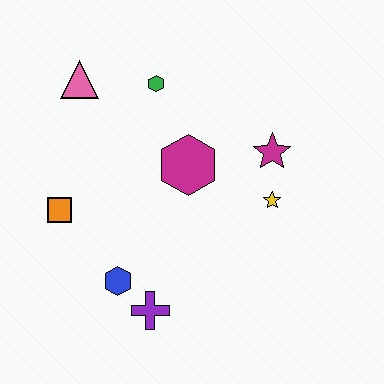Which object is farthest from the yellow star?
The pink triangle is farthest from the yellow star.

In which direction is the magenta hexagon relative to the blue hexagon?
The magenta hexagon is above the blue hexagon.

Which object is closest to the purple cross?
The blue hexagon is closest to the purple cross.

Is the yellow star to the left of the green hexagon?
No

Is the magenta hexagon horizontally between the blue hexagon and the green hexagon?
No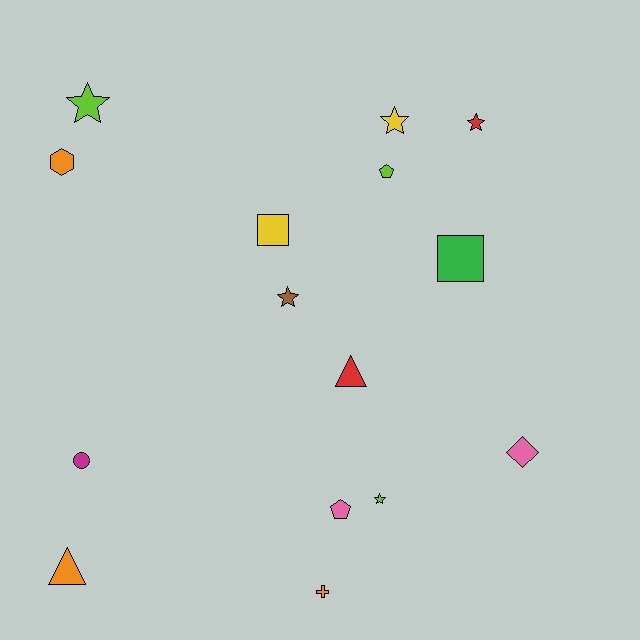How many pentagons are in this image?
There are 2 pentagons.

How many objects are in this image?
There are 15 objects.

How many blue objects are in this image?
There are no blue objects.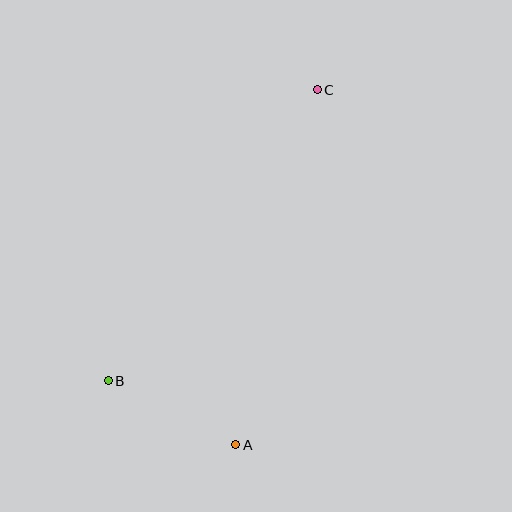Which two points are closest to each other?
Points A and B are closest to each other.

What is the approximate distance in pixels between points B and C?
The distance between B and C is approximately 358 pixels.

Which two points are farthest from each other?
Points A and C are farthest from each other.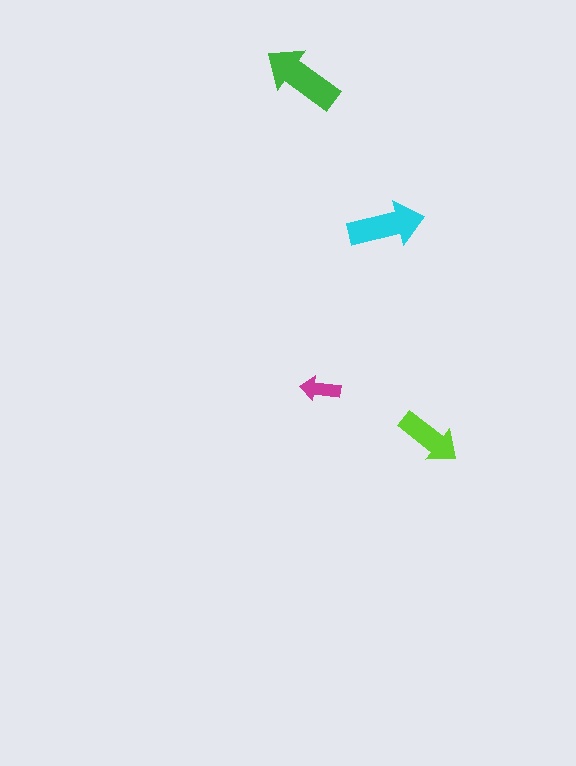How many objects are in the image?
There are 4 objects in the image.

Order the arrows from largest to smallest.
the green one, the cyan one, the lime one, the magenta one.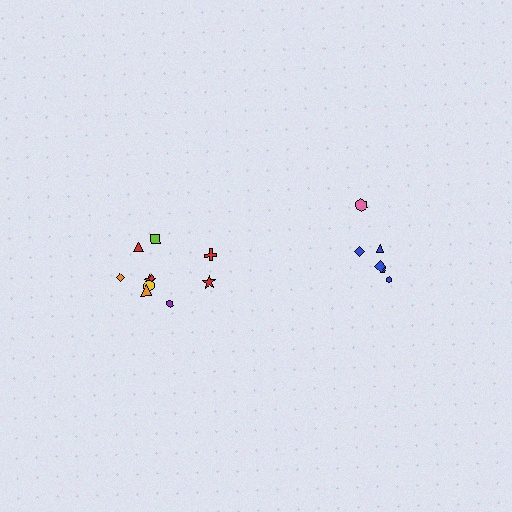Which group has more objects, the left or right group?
The left group.